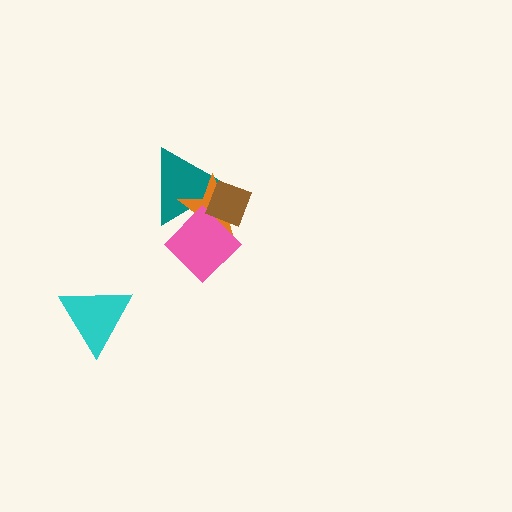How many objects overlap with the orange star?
3 objects overlap with the orange star.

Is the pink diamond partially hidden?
Yes, it is partially covered by another shape.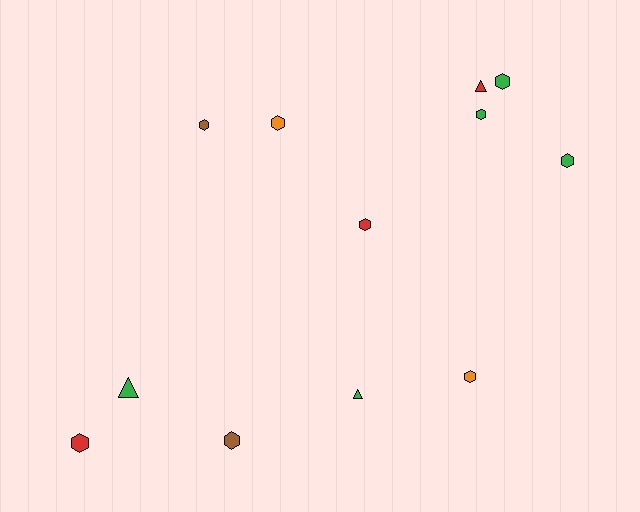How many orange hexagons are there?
There are 2 orange hexagons.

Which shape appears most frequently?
Hexagon, with 9 objects.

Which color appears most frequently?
Green, with 5 objects.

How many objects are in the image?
There are 12 objects.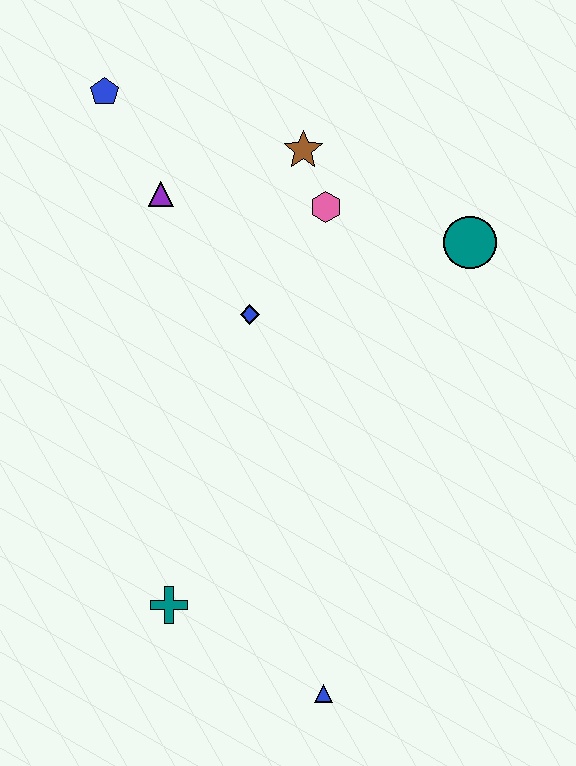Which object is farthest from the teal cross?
The blue pentagon is farthest from the teal cross.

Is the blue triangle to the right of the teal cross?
Yes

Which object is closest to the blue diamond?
The pink hexagon is closest to the blue diamond.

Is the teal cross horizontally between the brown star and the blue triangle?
No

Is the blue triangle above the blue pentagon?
No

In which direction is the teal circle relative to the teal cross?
The teal circle is above the teal cross.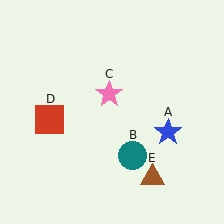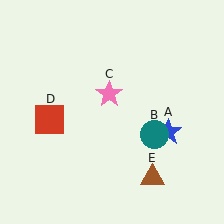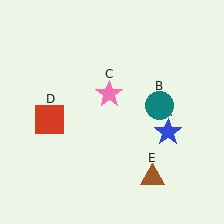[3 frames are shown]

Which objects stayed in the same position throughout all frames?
Blue star (object A) and pink star (object C) and red square (object D) and brown triangle (object E) remained stationary.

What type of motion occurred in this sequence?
The teal circle (object B) rotated counterclockwise around the center of the scene.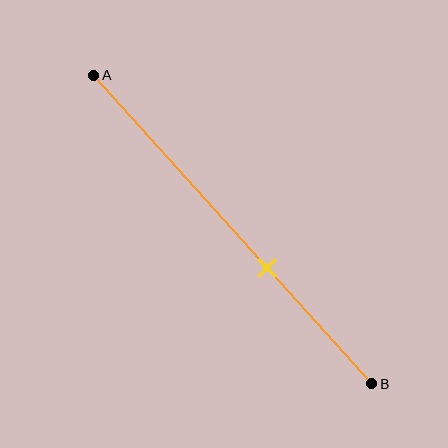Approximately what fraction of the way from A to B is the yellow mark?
The yellow mark is approximately 60% of the way from A to B.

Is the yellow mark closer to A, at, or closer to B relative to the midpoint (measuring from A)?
The yellow mark is closer to point B than the midpoint of segment AB.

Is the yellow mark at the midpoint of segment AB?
No, the mark is at about 60% from A, not at the 50% midpoint.